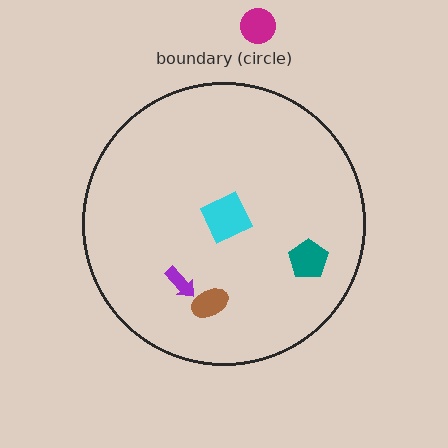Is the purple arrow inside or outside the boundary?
Inside.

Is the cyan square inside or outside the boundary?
Inside.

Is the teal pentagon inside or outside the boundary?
Inside.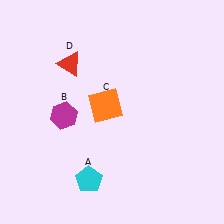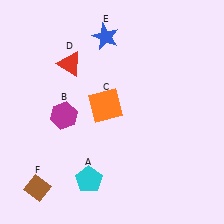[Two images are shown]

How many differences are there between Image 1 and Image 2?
There are 2 differences between the two images.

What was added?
A blue star (E), a brown diamond (F) were added in Image 2.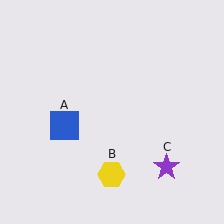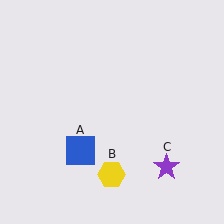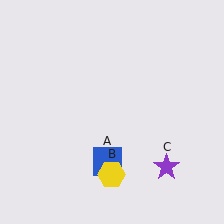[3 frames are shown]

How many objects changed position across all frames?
1 object changed position: blue square (object A).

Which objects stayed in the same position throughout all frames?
Yellow hexagon (object B) and purple star (object C) remained stationary.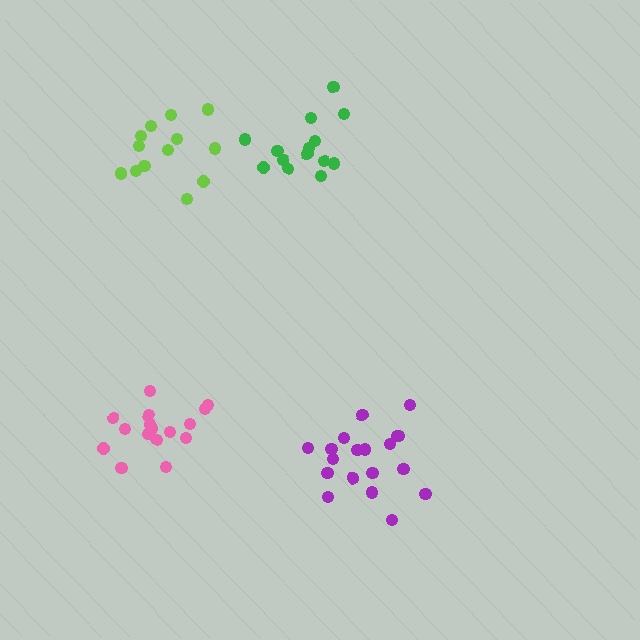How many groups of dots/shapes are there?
There are 4 groups.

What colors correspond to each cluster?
The clusters are colored: purple, green, lime, pink.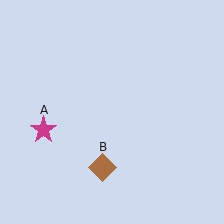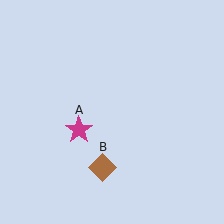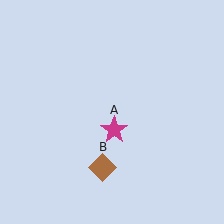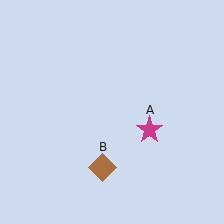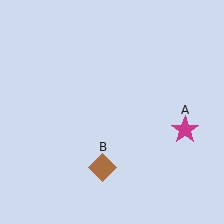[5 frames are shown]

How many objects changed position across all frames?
1 object changed position: magenta star (object A).